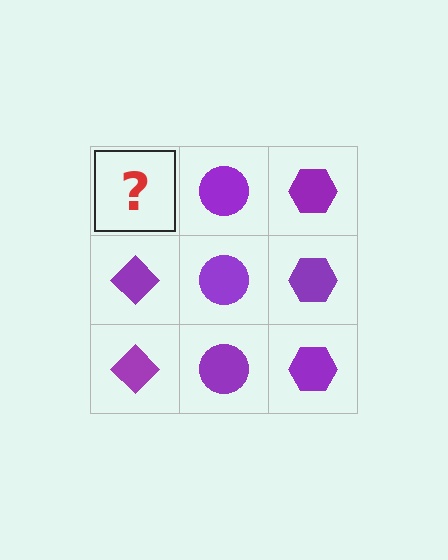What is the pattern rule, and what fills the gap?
The rule is that each column has a consistent shape. The gap should be filled with a purple diamond.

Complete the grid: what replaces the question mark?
The question mark should be replaced with a purple diamond.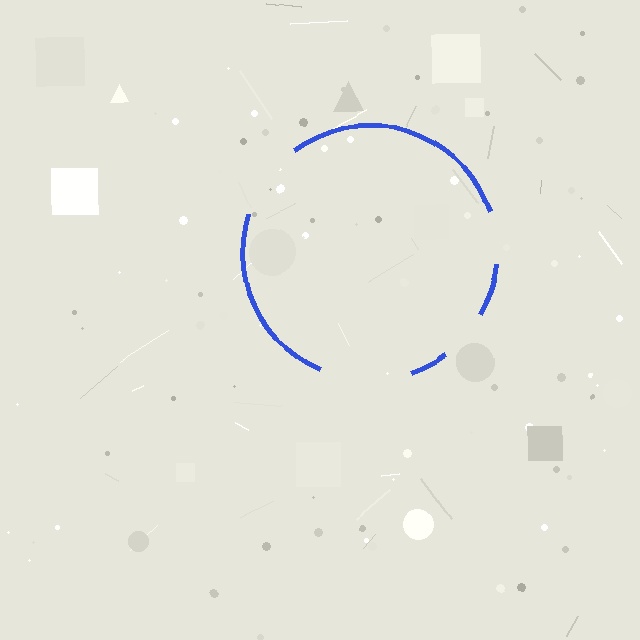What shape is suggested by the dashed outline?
The dashed outline suggests a circle.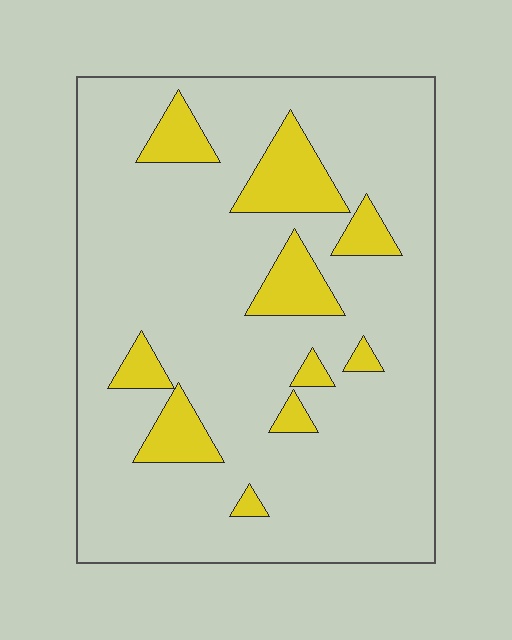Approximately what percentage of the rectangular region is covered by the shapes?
Approximately 15%.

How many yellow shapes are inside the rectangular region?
10.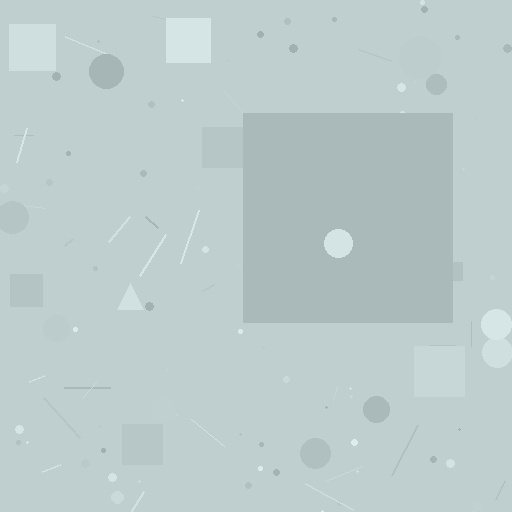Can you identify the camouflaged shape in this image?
The camouflaged shape is a square.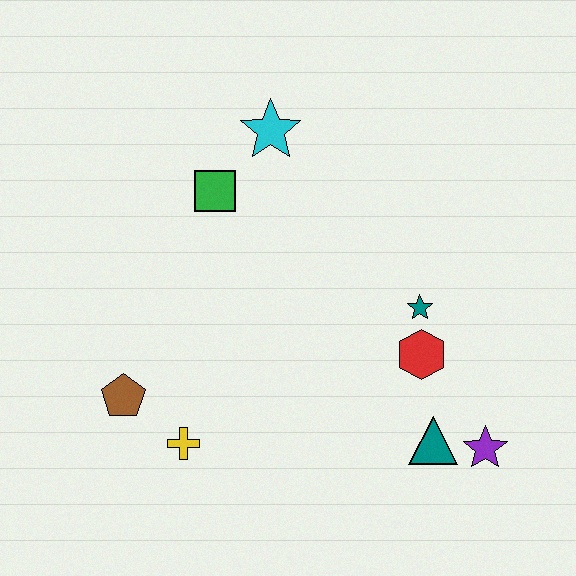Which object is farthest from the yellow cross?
The cyan star is farthest from the yellow cross.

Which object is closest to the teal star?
The red hexagon is closest to the teal star.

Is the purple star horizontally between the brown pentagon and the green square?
No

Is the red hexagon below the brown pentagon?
No